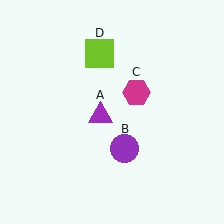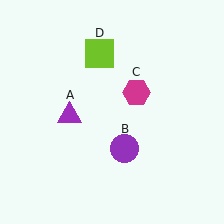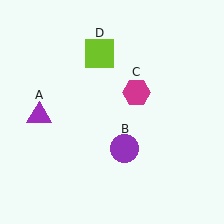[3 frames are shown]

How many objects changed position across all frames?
1 object changed position: purple triangle (object A).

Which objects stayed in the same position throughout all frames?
Purple circle (object B) and magenta hexagon (object C) and lime square (object D) remained stationary.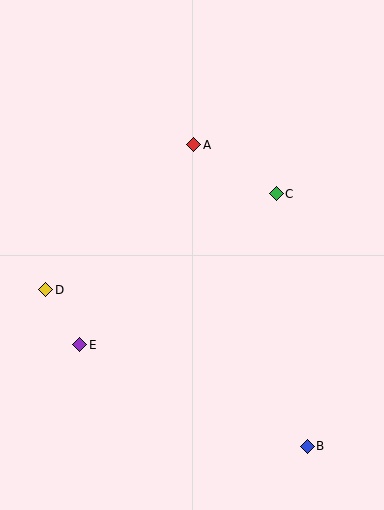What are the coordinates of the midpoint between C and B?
The midpoint between C and B is at (292, 320).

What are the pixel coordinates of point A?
Point A is at (194, 145).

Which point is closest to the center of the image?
Point C at (276, 194) is closest to the center.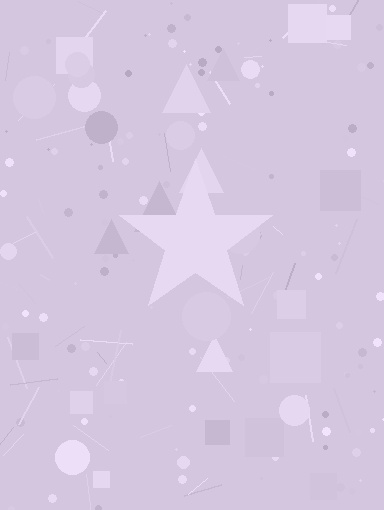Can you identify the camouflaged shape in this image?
The camouflaged shape is a star.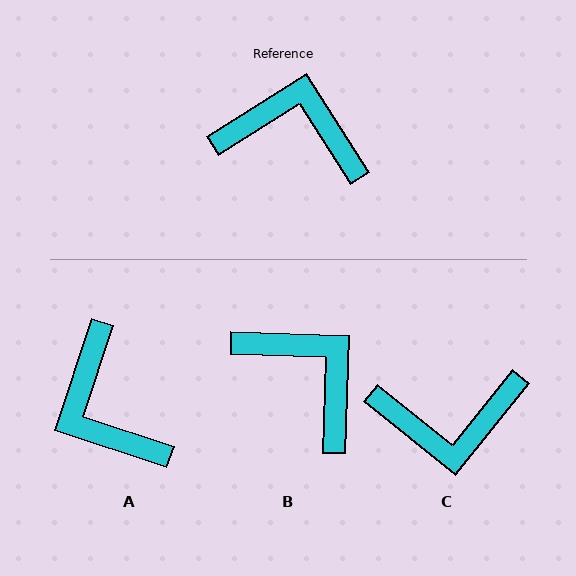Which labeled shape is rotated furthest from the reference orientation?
C, about 161 degrees away.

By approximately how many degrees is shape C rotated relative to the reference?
Approximately 161 degrees clockwise.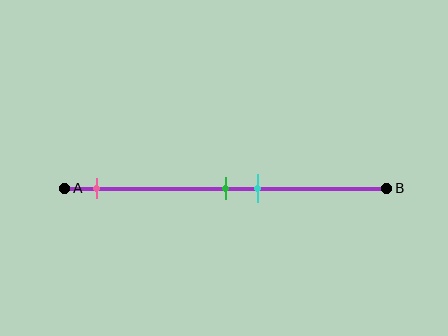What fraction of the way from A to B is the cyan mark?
The cyan mark is approximately 60% (0.6) of the way from A to B.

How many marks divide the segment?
There are 3 marks dividing the segment.